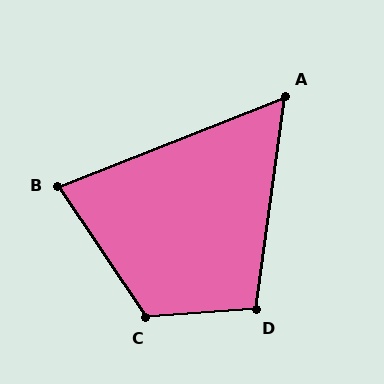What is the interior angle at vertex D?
Approximately 102 degrees (obtuse).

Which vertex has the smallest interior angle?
A, at approximately 61 degrees.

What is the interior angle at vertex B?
Approximately 78 degrees (acute).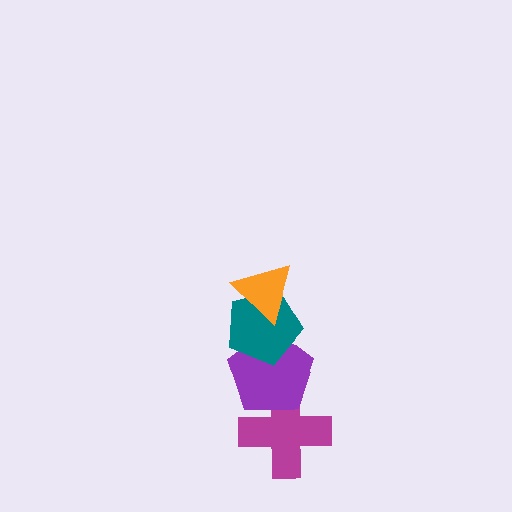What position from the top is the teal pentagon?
The teal pentagon is 2nd from the top.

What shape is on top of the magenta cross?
The purple pentagon is on top of the magenta cross.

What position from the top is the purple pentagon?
The purple pentagon is 3rd from the top.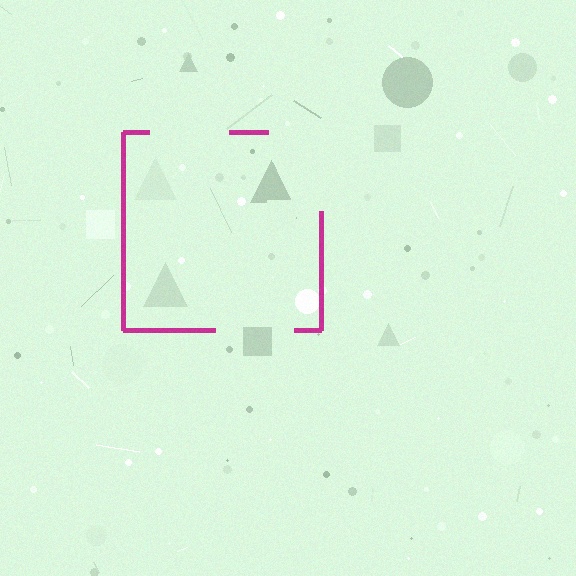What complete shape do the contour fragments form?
The contour fragments form a square.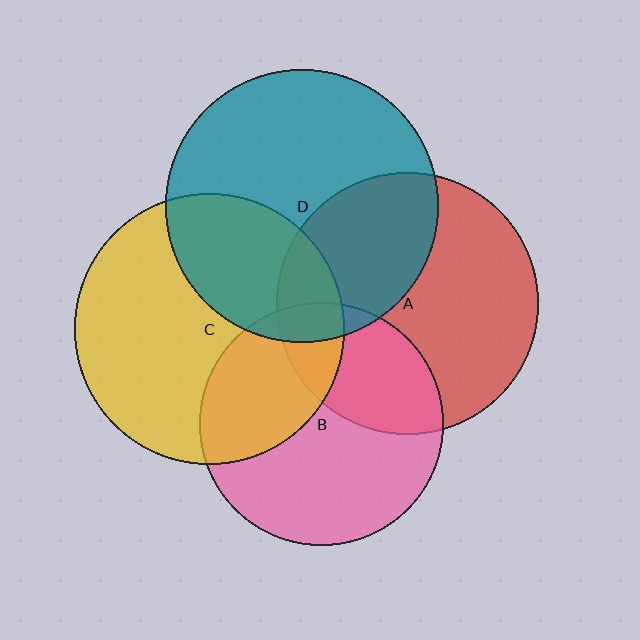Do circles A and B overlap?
Yes.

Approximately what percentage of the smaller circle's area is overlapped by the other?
Approximately 30%.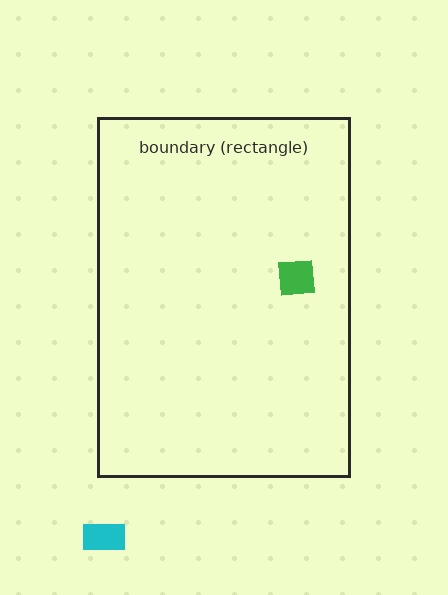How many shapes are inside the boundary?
1 inside, 1 outside.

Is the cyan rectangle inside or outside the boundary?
Outside.